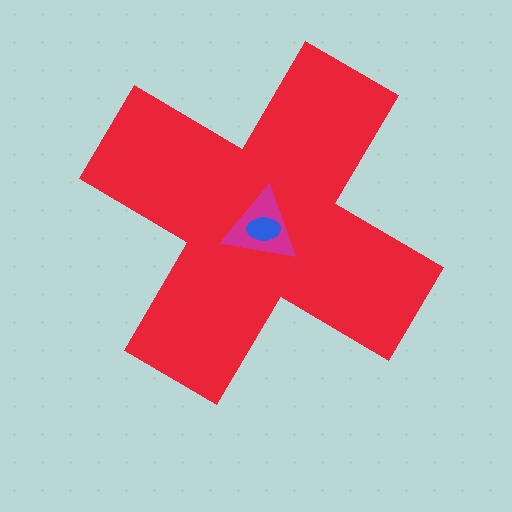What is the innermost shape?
The blue ellipse.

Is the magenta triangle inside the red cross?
Yes.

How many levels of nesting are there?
3.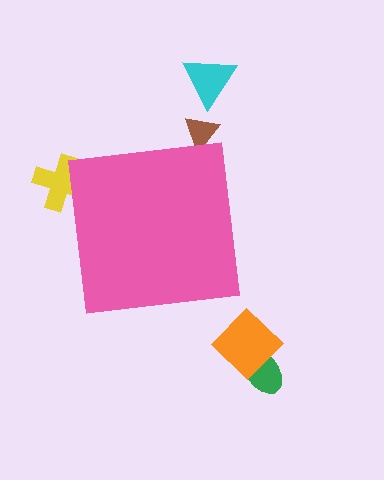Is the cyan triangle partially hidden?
No, the cyan triangle is fully visible.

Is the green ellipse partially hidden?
No, the green ellipse is fully visible.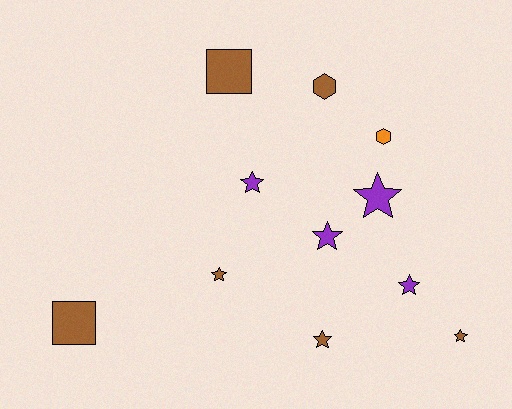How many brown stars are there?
There are 3 brown stars.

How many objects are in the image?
There are 11 objects.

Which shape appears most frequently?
Star, with 7 objects.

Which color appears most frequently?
Brown, with 6 objects.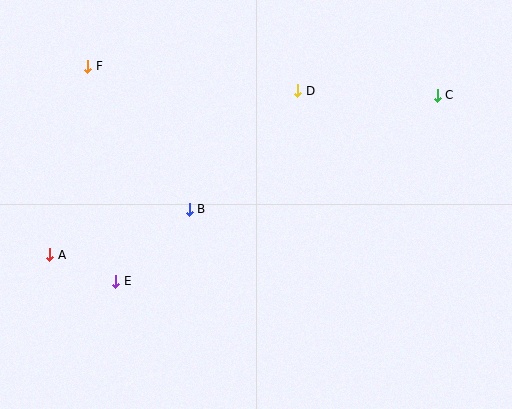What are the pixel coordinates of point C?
Point C is at (437, 95).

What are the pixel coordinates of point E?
Point E is at (116, 281).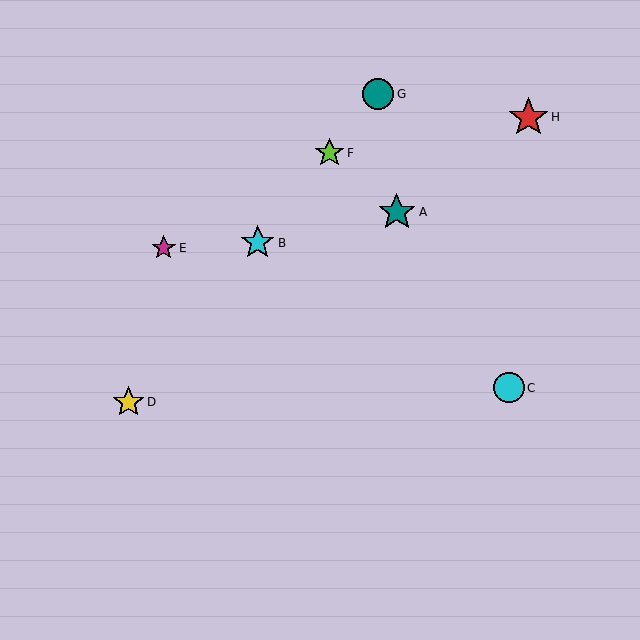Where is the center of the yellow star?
The center of the yellow star is at (128, 402).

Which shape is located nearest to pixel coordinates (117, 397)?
The yellow star (labeled D) at (128, 402) is nearest to that location.